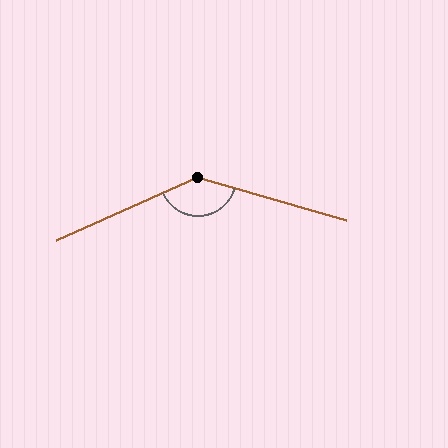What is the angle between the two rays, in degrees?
Approximately 140 degrees.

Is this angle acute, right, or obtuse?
It is obtuse.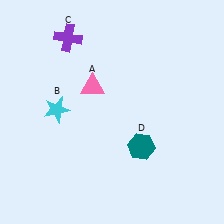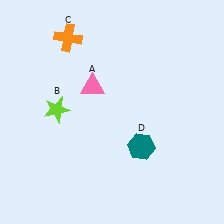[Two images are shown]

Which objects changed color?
B changed from cyan to lime. C changed from purple to orange.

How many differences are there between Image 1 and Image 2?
There are 2 differences between the two images.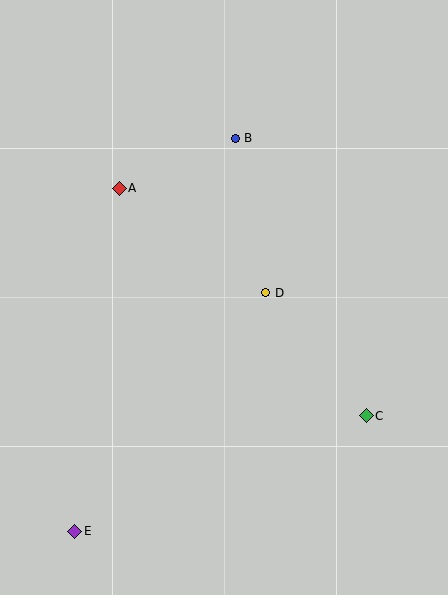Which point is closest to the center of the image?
Point D at (266, 293) is closest to the center.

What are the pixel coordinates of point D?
Point D is at (266, 293).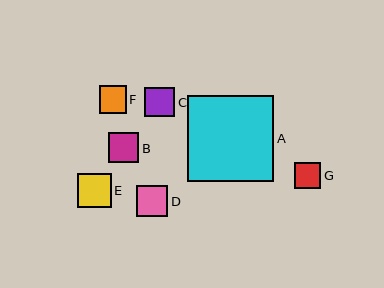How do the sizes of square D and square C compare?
Square D and square C are approximately the same size.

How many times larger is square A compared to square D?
Square A is approximately 2.8 times the size of square D.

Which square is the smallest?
Square G is the smallest with a size of approximately 26 pixels.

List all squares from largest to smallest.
From largest to smallest: A, E, D, B, C, F, G.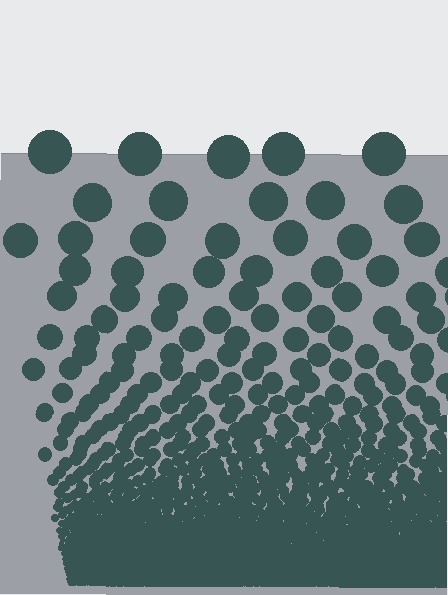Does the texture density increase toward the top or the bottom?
Density increases toward the bottom.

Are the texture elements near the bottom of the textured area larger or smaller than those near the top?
Smaller. The gradient is inverted — elements near the bottom are smaller and denser.